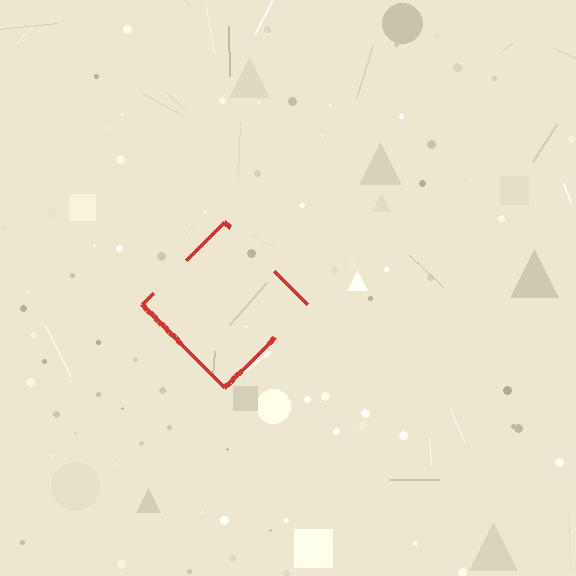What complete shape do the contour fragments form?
The contour fragments form a diamond.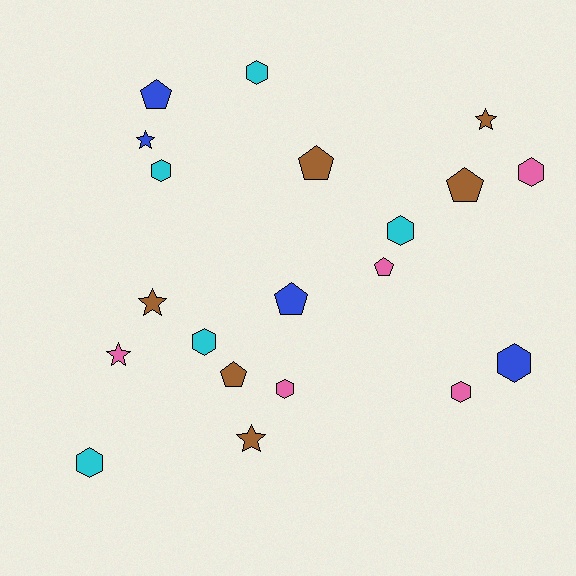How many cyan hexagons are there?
There are 5 cyan hexagons.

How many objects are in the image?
There are 20 objects.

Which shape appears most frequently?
Hexagon, with 9 objects.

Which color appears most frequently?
Brown, with 6 objects.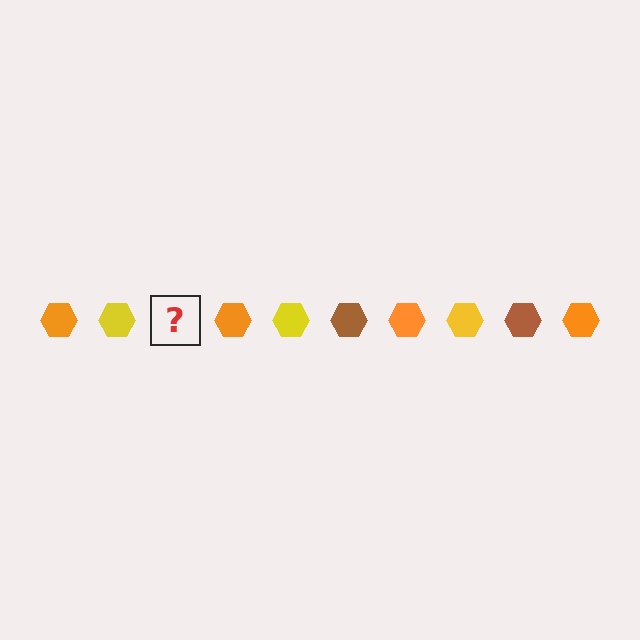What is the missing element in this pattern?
The missing element is a brown hexagon.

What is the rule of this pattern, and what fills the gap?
The rule is that the pattern cycles through orange, yellow, brown hexagons. The gap should be filled with a brown hexagon.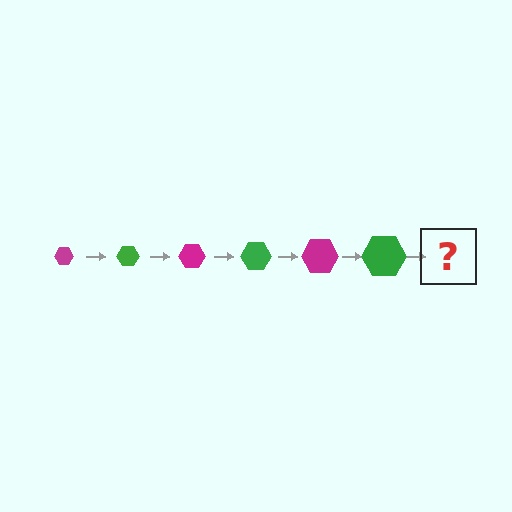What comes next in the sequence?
The next element should be a magenta hexagon, larger than the previous one.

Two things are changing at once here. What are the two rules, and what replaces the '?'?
The two rules are that the hexagon grows larger each step and the color cycles through magenta and green. The '?' should be a magenta hexagon, larger than the previous one.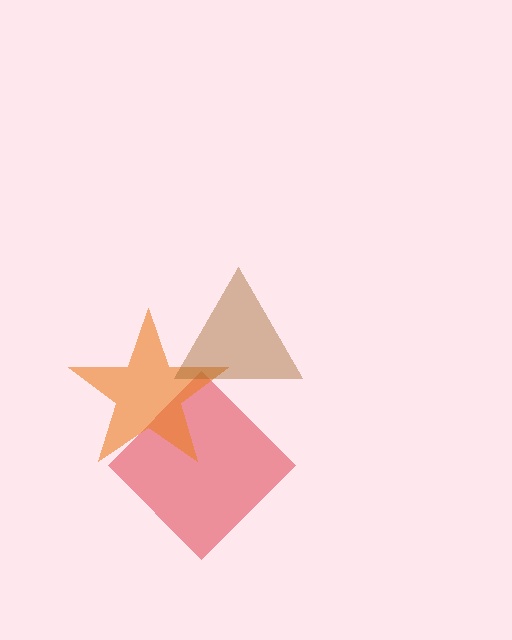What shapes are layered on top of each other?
The layered shapes are: a red diamond, an orange star, a brown triangle.